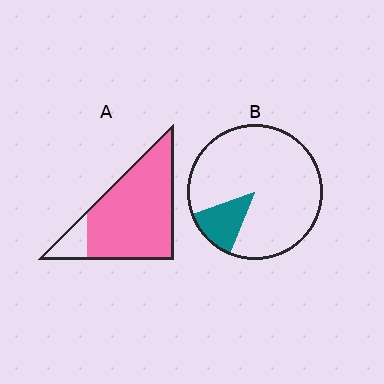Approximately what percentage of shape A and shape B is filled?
A is approximately 85% and B is approximately 15%.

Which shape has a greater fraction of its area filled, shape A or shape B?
Shape A.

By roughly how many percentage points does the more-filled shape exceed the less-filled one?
By roughly 75 percentage points (A over B).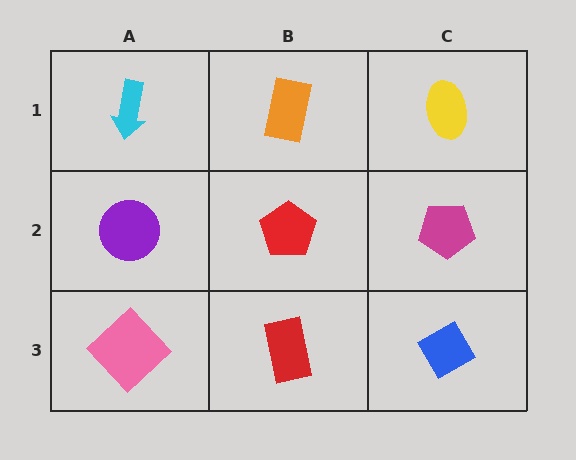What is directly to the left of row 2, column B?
A purple circle.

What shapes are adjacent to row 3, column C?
A magenta pentagon (row 2, column C), a red rectangle (row 3, column B).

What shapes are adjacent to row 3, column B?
A red pentagon (row 2, column B), a pink diamond (row 3, column A), a blue diamond (row 3, column C).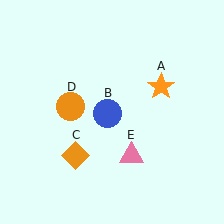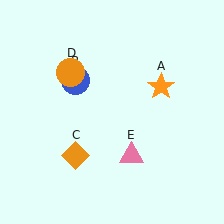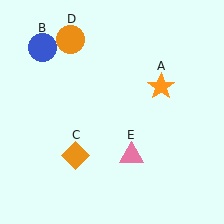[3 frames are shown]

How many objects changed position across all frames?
2 objects changed position: blue circle (object B), orange circle (object D).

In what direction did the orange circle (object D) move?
The orange circle (object D) moved up.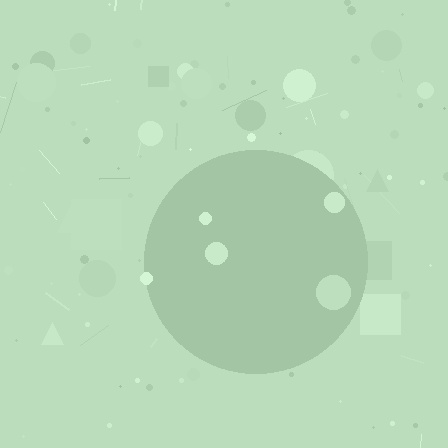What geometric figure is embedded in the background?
A circle is embedded in the background.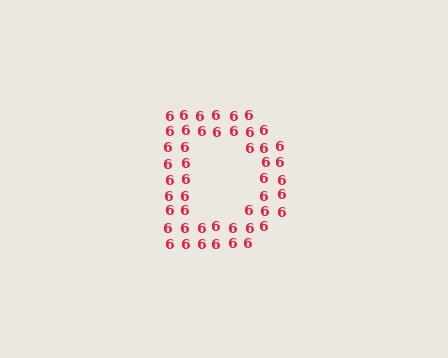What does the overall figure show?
The overall figure shows the letter D.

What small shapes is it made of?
It is made of small digit 6's.